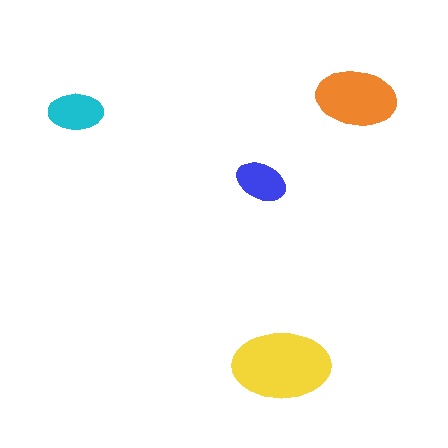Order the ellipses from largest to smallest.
the yellow one, the orange one, the cyan one, the blue one.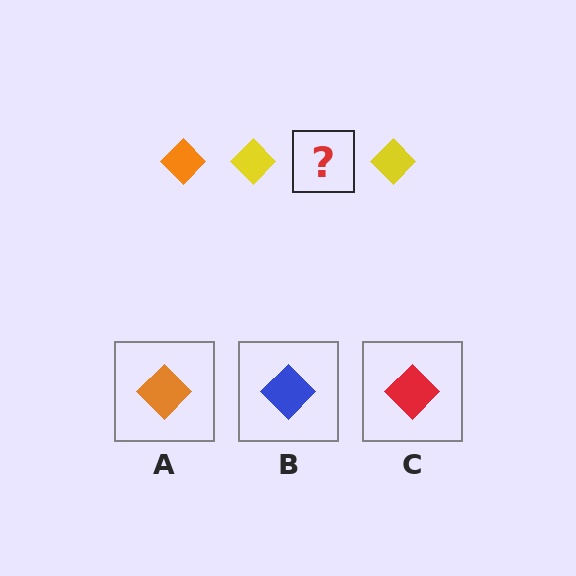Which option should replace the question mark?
Option A.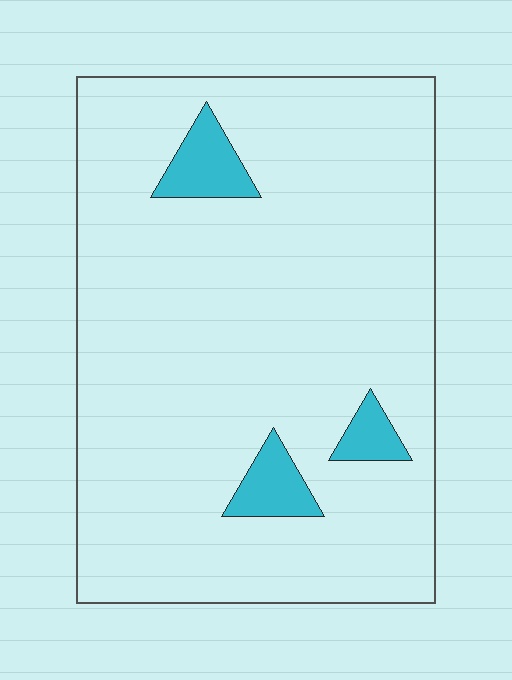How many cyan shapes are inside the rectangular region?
3.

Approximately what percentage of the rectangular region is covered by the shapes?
Approximately 5%.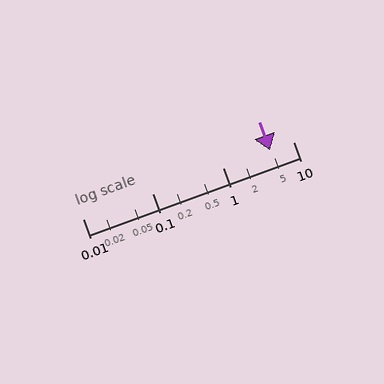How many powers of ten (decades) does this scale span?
The scale spans 3 decades, from 0.01 to 10.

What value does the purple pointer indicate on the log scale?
The pointer indicates approximately 4.7.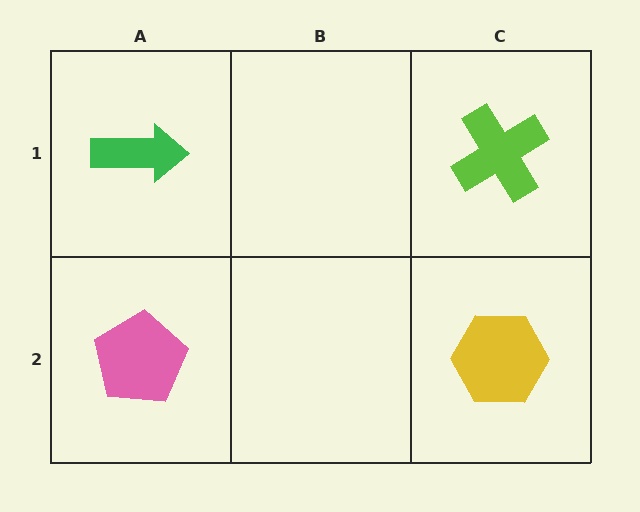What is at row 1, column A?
A green arrow.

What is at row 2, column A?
A pink pentagon.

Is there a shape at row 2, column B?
No, that cell is empty.